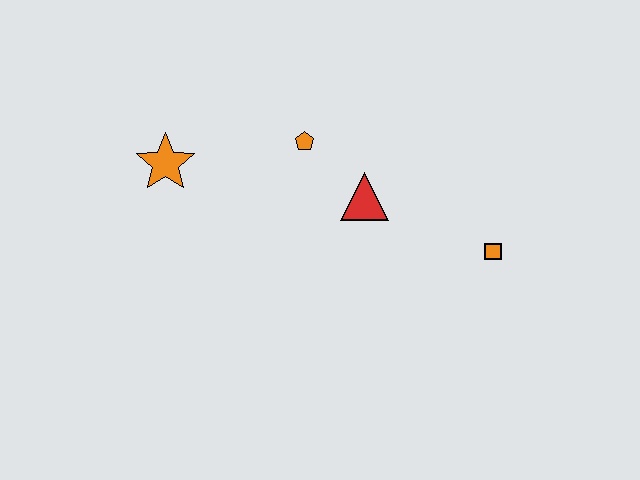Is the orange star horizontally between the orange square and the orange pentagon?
No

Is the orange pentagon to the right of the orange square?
No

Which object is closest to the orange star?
The orange pentagon is closest to the orange star.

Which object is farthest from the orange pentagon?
The orange square is farthest from the orange pentagon.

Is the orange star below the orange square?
No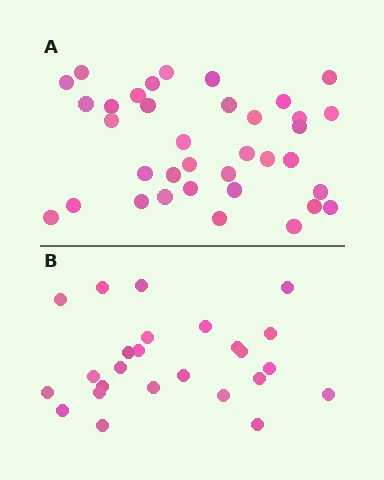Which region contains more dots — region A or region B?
Region A (the top region) has more dots.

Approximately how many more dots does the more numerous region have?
Region A has roughly 12 or so more dots than region B.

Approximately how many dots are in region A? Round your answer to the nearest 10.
About 40 dots. (The exact count is 36, which rounds to 40.)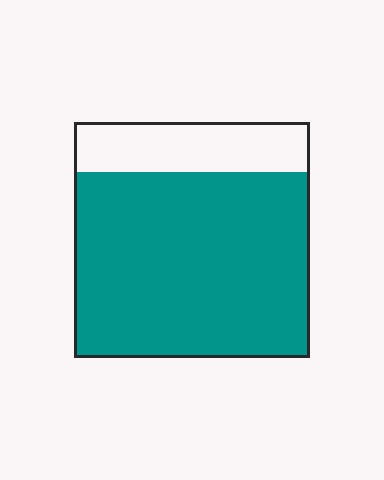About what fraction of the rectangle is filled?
About four fifths (4/5).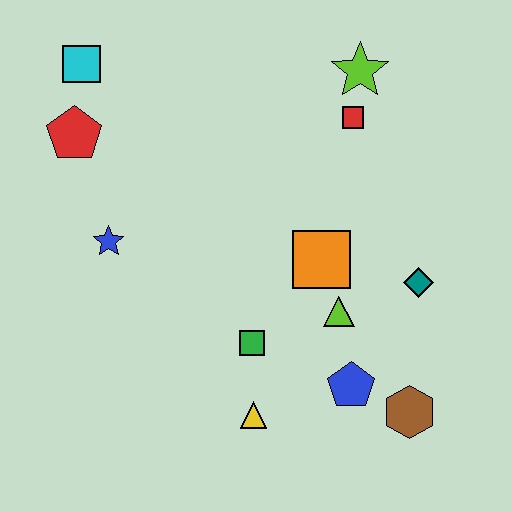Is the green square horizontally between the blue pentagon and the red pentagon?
Yes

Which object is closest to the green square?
The yellow triangle is closest to the green square.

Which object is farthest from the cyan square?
The brown hexagon is farthest from the cyan square.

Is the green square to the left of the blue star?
No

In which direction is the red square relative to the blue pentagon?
The red square is above the blue pentagon.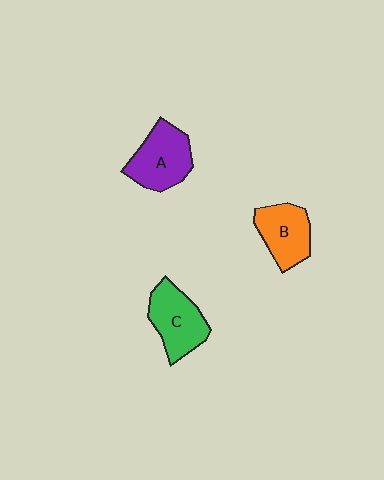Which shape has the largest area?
Shape A (purple).